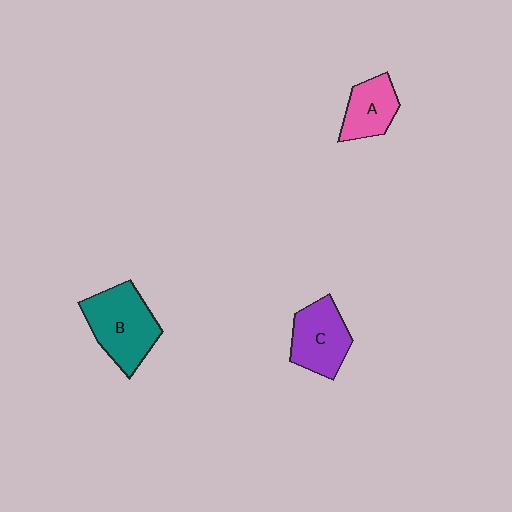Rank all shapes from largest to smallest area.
From largest to smallest: B (teal), C (purple), A (pink).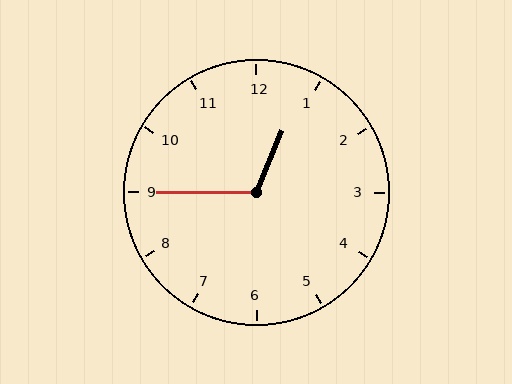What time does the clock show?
12:45.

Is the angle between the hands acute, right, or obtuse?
It is obtuse.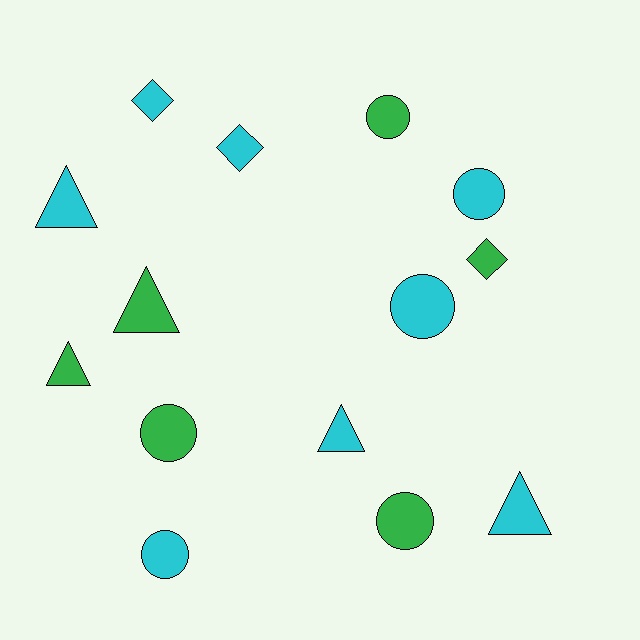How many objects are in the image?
There are 14 objects.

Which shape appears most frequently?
Circle, with 6 objects.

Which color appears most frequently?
Cyan, with 8 objects.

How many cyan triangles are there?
There are 3 cyan triangles.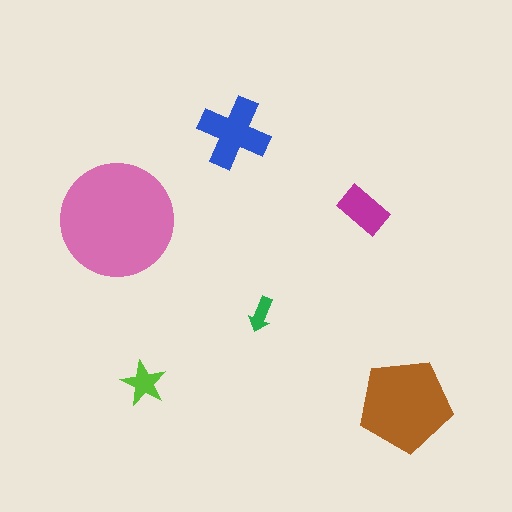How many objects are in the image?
There are 6 objects in the image.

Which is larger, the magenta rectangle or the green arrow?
The magenta rectangle.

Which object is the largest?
The pink circle.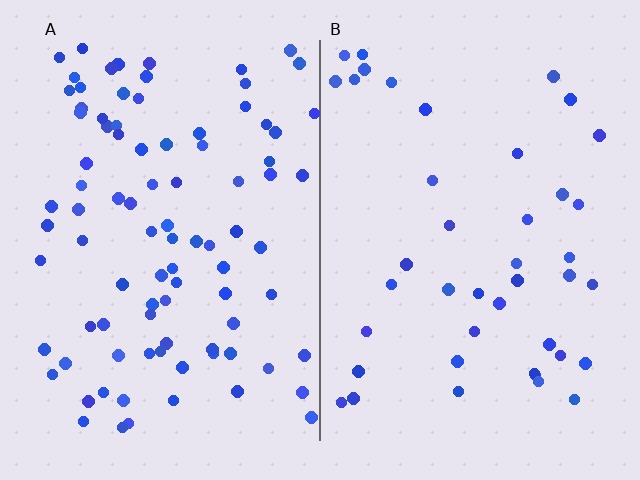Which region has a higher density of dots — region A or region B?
A (the left).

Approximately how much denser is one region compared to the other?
Approximately 2.2× — region A over region B.